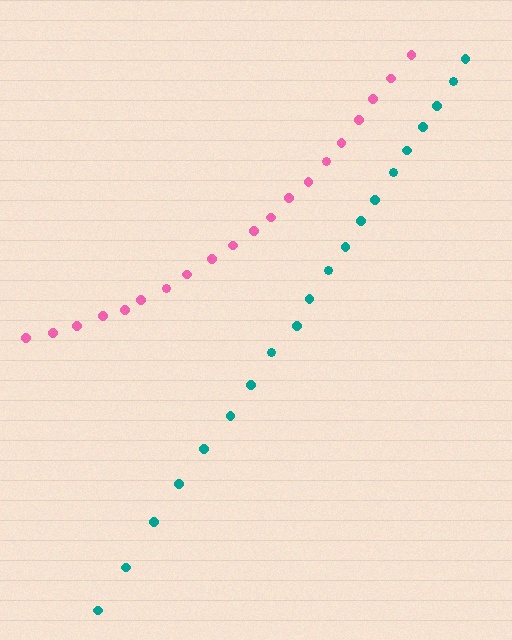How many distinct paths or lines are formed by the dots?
There are 2 distinct paths.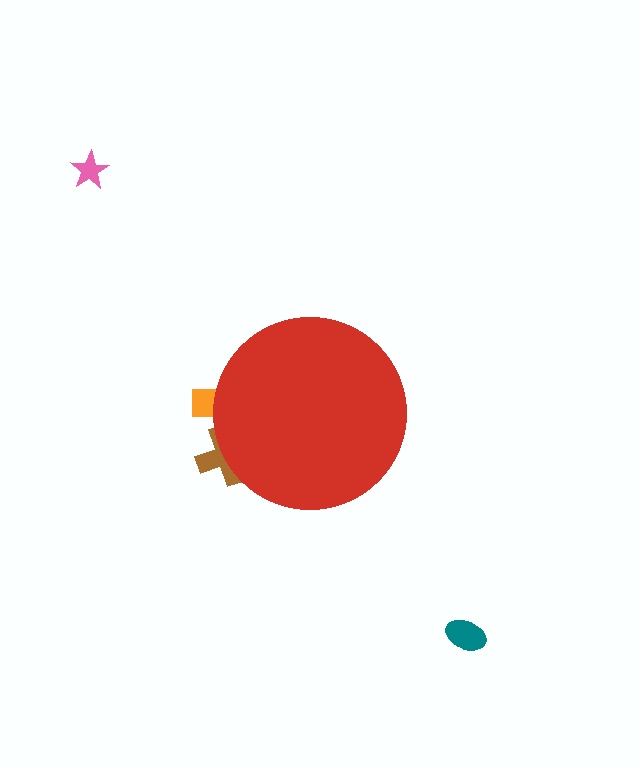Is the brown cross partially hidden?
Yes, the brown cross is partially hidden behind the red circle.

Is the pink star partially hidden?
No, the pink star is fully visible.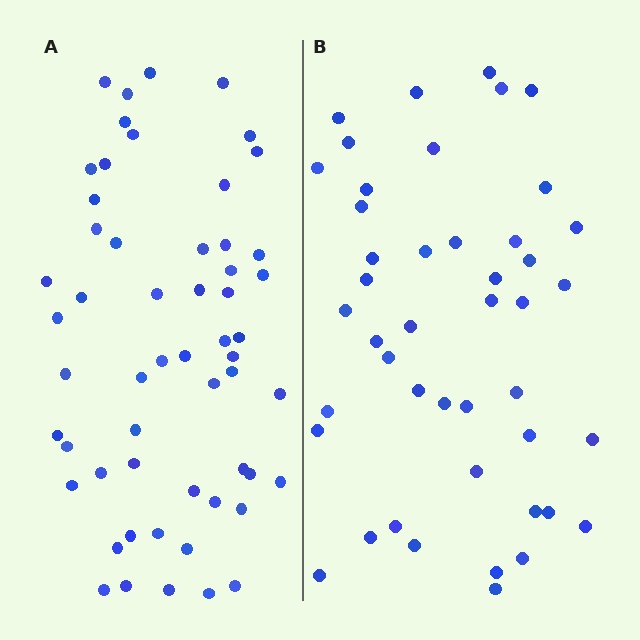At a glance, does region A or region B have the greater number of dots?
Region A (the left region) has more dots.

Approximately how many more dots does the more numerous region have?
Region A has roughly 12 or so more dots than region B.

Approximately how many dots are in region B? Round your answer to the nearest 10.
About 40 dots. (The exact count is 45, which rounds to 40.)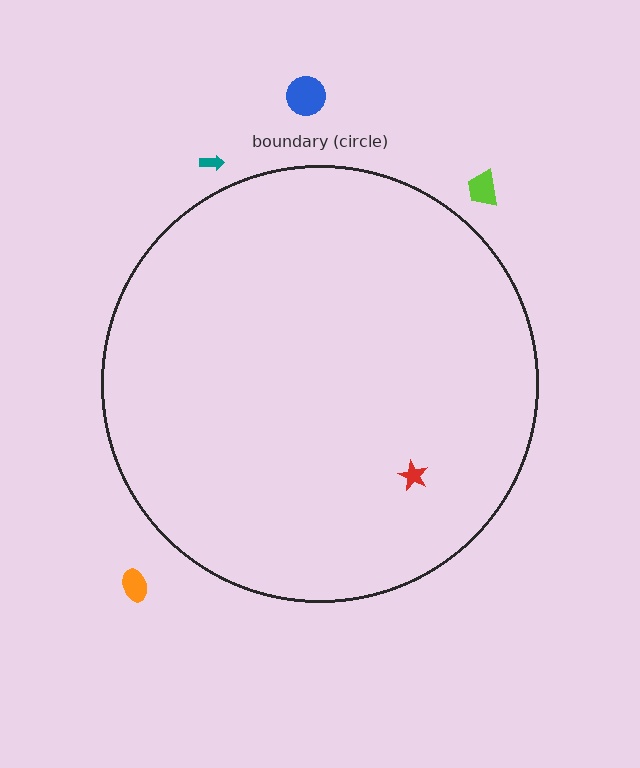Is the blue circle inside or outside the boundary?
Outside.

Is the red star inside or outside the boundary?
Inside.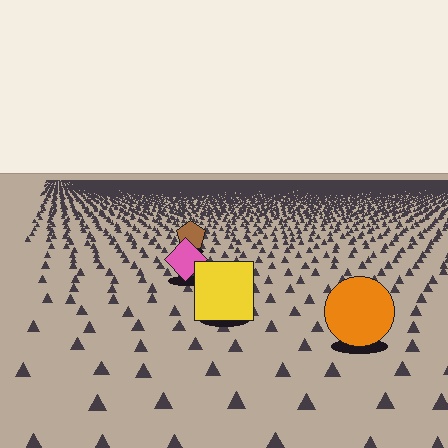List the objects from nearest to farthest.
From nearest to farthest: the orange circle, the yellow square, the pink diamond, the brown pentagon.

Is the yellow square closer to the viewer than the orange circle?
No. The orange circle is closer — you can tell from the texture gradient: the ground texture is coarser near it.